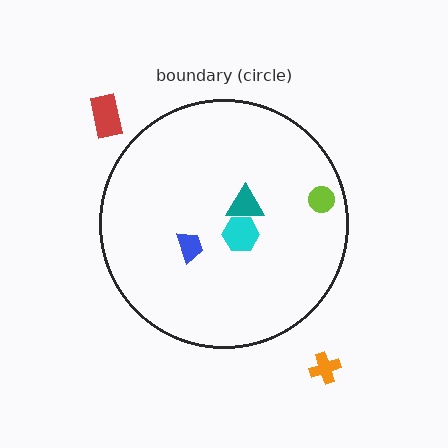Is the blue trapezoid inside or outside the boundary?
Inside.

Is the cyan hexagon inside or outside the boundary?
Inside.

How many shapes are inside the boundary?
4 inside, 2 outside.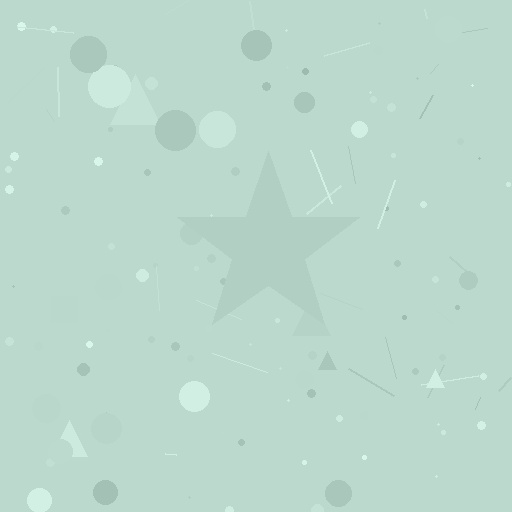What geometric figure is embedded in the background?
A star is embedded in the background.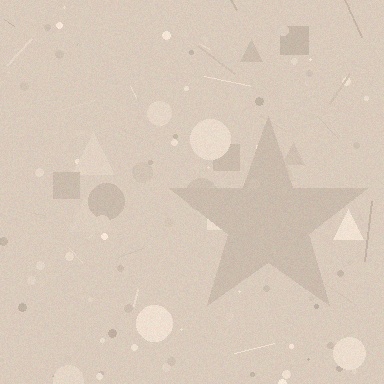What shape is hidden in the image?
A star is hidden in the image.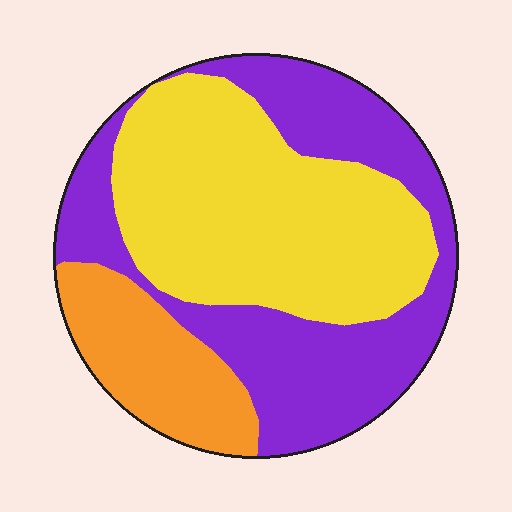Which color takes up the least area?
Orange, at roughly 15%.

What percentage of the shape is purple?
Purple covers roughly 40% of the shape.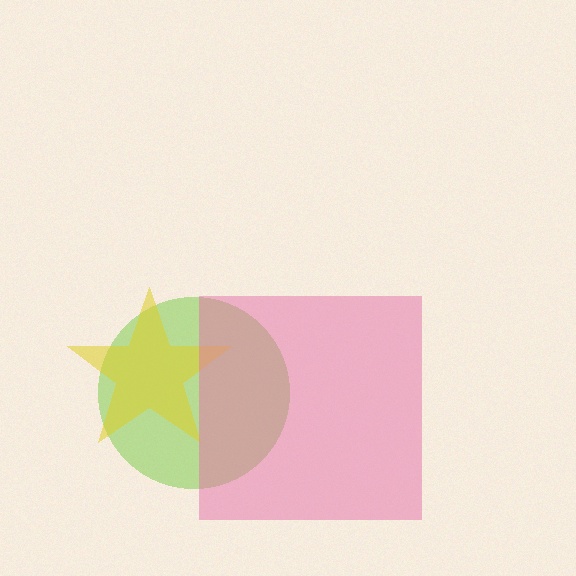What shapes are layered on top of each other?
The layered shapes are: a lime circle, a yellow star, a pink square.